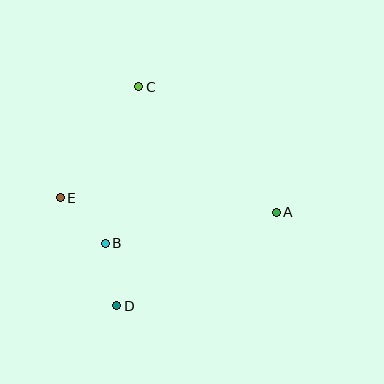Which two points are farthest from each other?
Points C and D are farthest from each other.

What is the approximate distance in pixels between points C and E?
The distance between C and E is approximately 136 pixels.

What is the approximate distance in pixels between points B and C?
The distance between B and C is approximately 160 pixels.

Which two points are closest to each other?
Points B and D are closest to each other.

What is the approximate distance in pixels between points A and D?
The distance between A and D is approximately 185 pixels.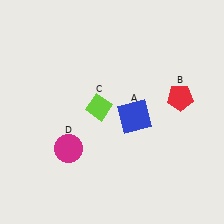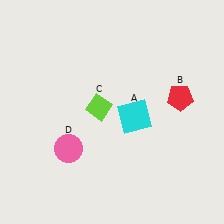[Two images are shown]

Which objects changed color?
A changed from blue to cyan. D changed from magenta to pink.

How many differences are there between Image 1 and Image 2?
There are 2 differences between the two images.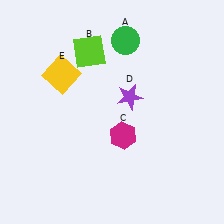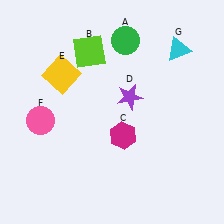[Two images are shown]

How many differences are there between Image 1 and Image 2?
There are 2 differences between the two images.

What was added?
A pink circle (F), a cyan triangle (G) were added in Image 2.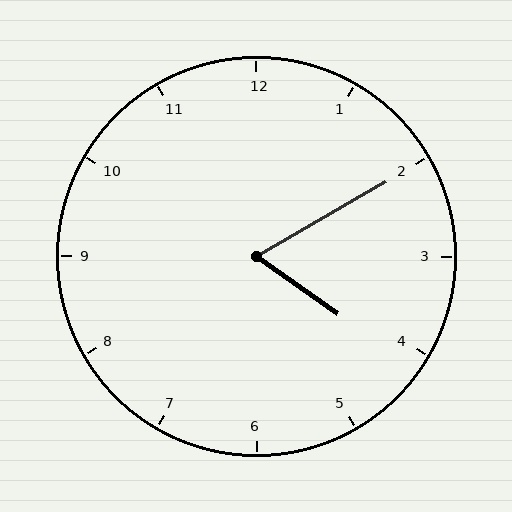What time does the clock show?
4:10.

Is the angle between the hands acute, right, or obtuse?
It is acute.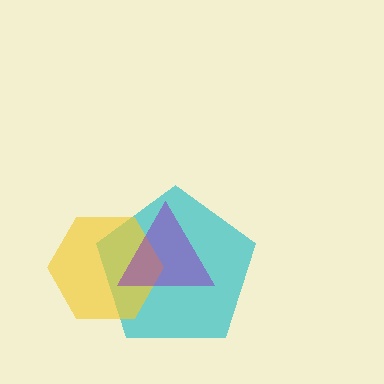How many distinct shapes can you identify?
There are 3 distinct shapes: a cyan pentagon, a yellow hexagon, a purple triangle.